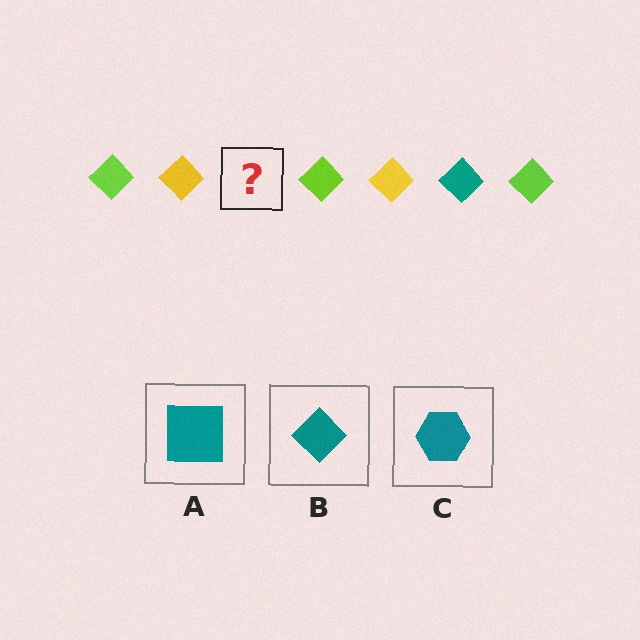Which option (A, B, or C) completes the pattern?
B.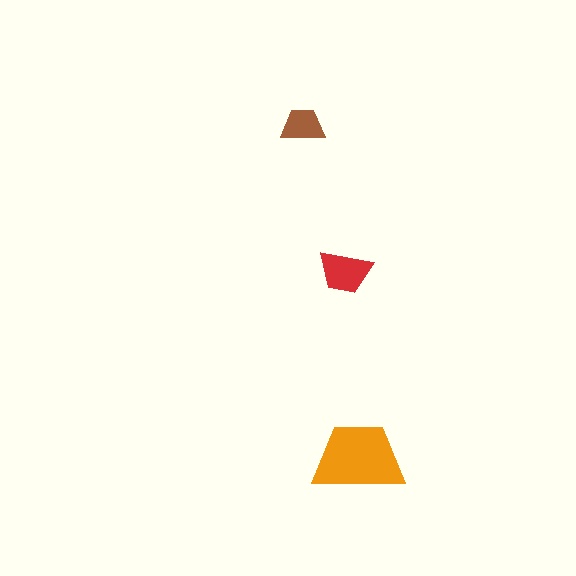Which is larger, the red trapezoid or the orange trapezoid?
The orange one.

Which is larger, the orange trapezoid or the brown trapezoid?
The orange one.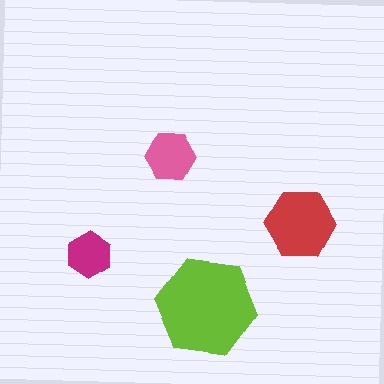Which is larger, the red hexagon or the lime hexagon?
The lime one.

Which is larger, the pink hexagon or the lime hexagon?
The lime one.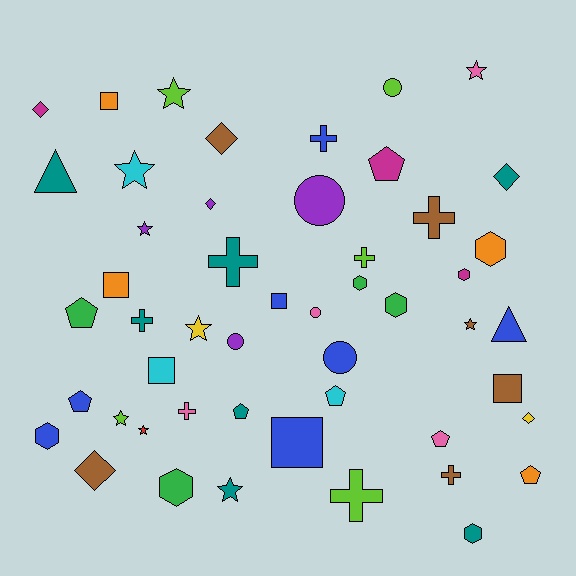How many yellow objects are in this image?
There are 2 yellow objects.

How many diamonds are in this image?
There are 6 diamonds.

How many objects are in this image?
There are 50 objects.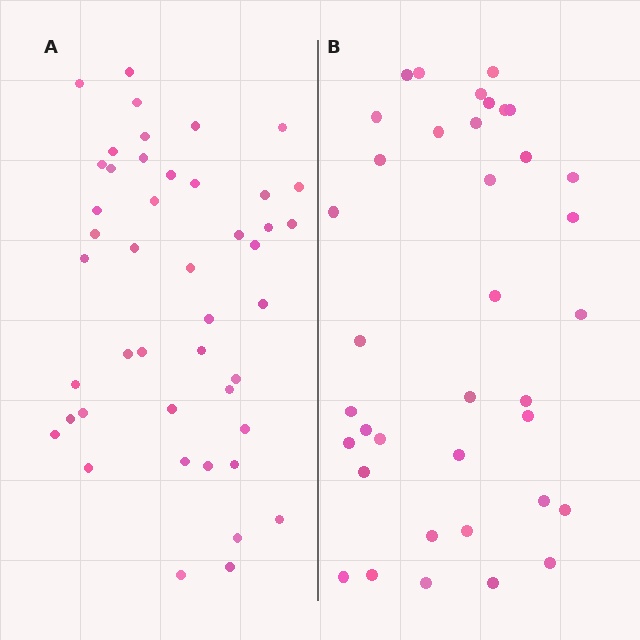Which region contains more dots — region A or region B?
Region A (the left region) has more dots.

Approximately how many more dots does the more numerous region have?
Region A has roughly 8 or so more dots than region B.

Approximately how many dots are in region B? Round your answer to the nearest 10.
About 40 dots. (The exact count is 37, which rounds to 40.)